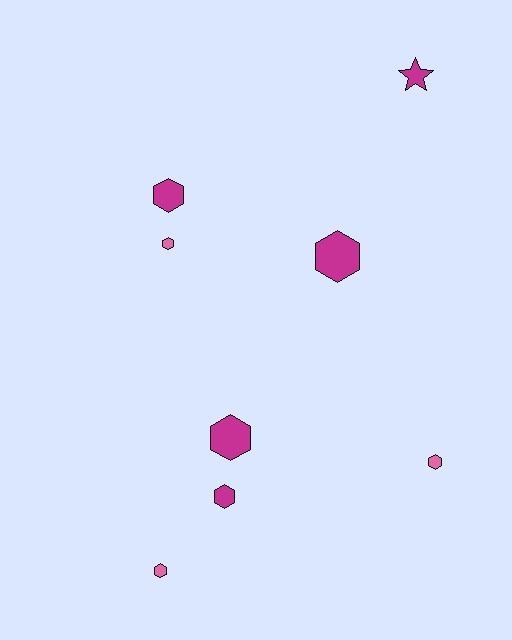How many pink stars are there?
There are no pink stars.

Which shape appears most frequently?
Hexagon, with 7 objects.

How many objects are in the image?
There are 8 objects.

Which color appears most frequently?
Magenta, with 5 objects.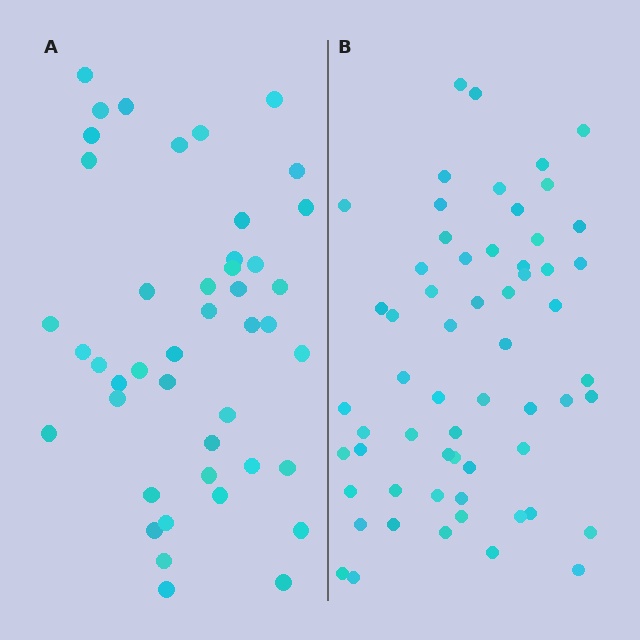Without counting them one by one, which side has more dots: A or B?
Region B (the right region) has more dots.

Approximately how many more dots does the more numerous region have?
Region B has approximately 15 more dots than region A.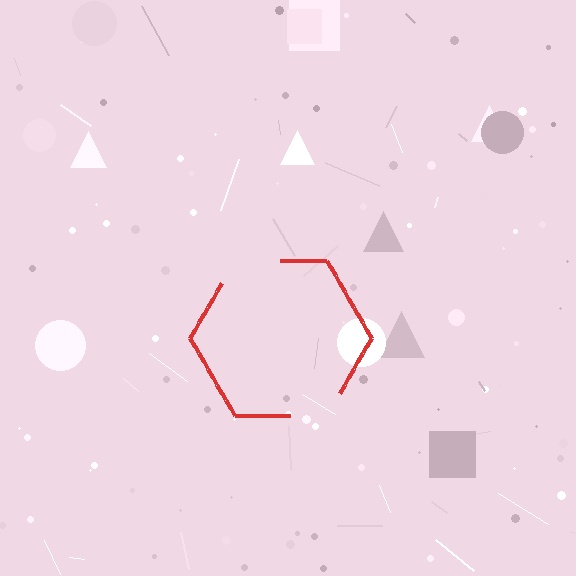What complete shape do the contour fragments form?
The contour fragments form a hexagon.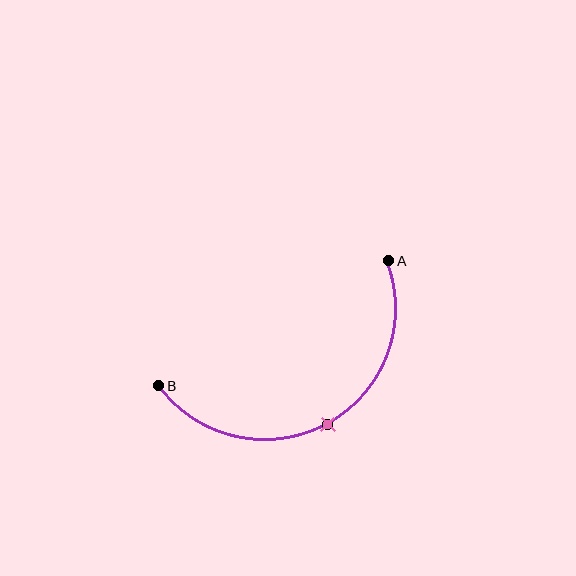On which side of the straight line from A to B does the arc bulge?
The arc bulges below the straight line connecting A and B.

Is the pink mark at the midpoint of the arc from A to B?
Yes. The pink mark lies on the arc at equal arc-length from both A and B — it is the arc midpoint.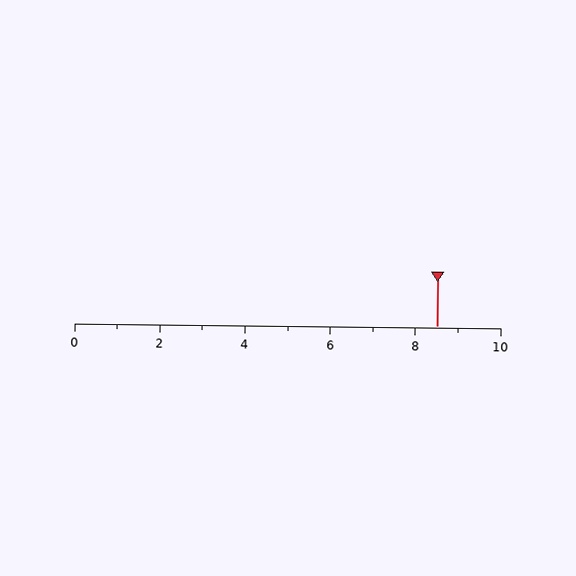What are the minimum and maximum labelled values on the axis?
The axis runs from 0 to 10.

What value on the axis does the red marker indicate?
The marker indicates approximately 8.5.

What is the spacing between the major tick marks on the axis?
The major ticks are spaced 2 apart.